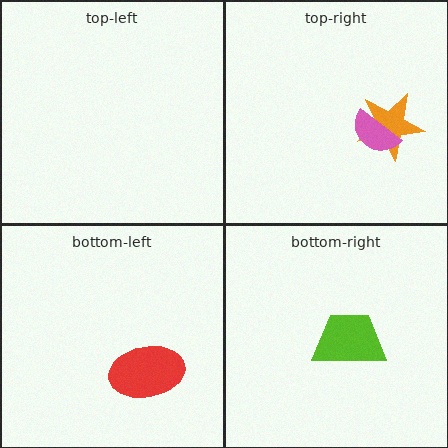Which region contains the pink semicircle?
The top-right region.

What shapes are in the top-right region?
The orange star, the pink semicircle.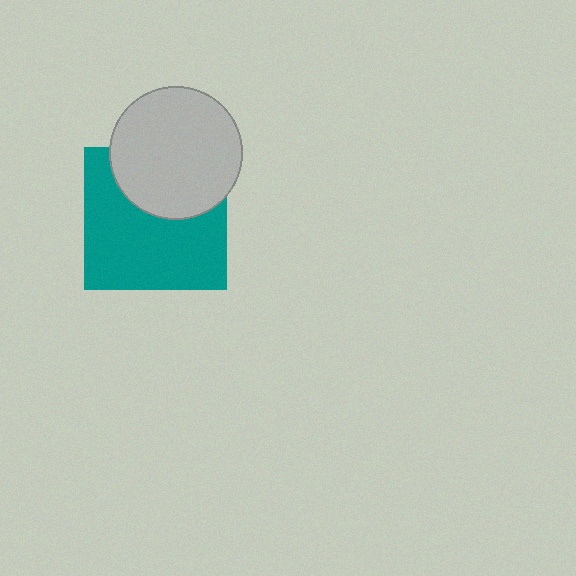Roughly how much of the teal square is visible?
About half of it is visible (roughly 65%).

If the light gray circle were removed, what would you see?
You would see the complete teal square.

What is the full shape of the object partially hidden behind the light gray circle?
The partially hidden object is a teal square.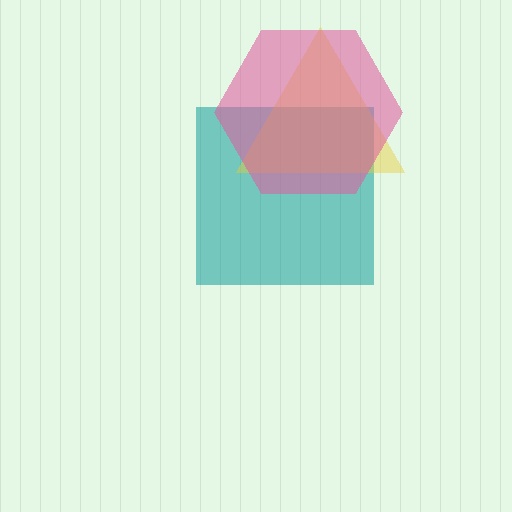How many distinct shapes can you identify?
There are 3 distinct shapes: a teal square, a yellow triangle, a pink hexagon.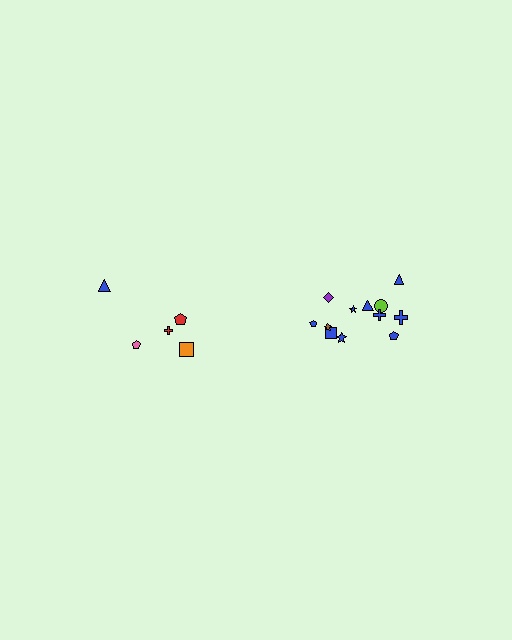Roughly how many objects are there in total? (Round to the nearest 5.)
Roughly 15 objects in total.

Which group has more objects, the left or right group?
The right group.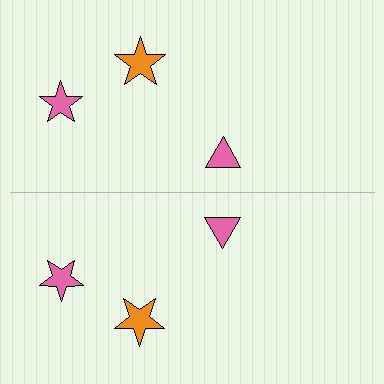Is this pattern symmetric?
Yes, this pattern has bilateral (reflection) symmetry.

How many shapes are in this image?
There are 6 shapes in this image.